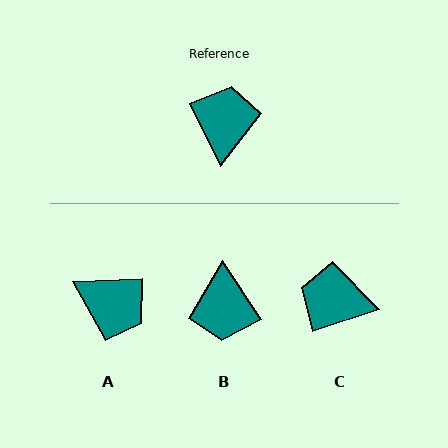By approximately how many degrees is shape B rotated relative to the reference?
Approximately 172 degrees clockwise.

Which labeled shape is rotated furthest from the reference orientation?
B, about 172 degrees away.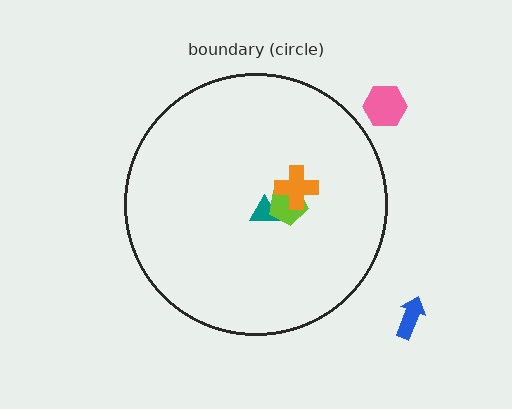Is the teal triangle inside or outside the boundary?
Inside.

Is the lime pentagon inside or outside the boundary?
Inside.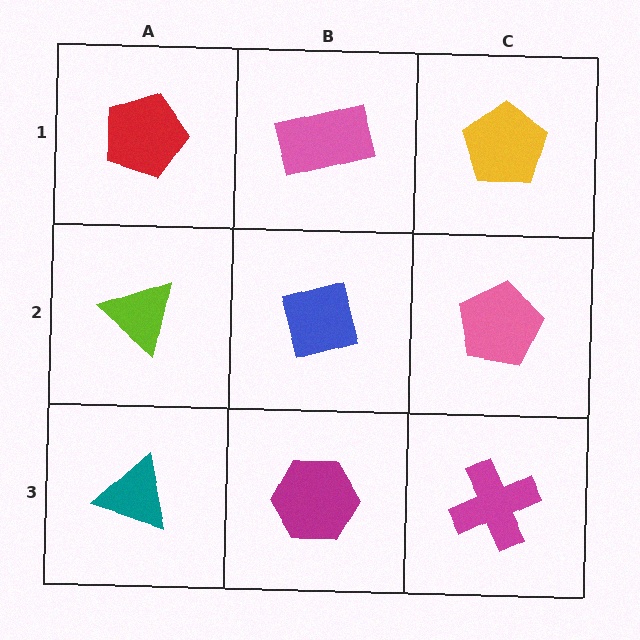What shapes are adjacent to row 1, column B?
A blue square (row 2, column B), a red pentagon (row 1, column A), a yellow pentagon (row 1, column C).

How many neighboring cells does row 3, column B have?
3.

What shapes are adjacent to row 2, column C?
A yellow pentagon (row 1, column C), a magenta cross (row 3, column C), a blue square (row 2, column B).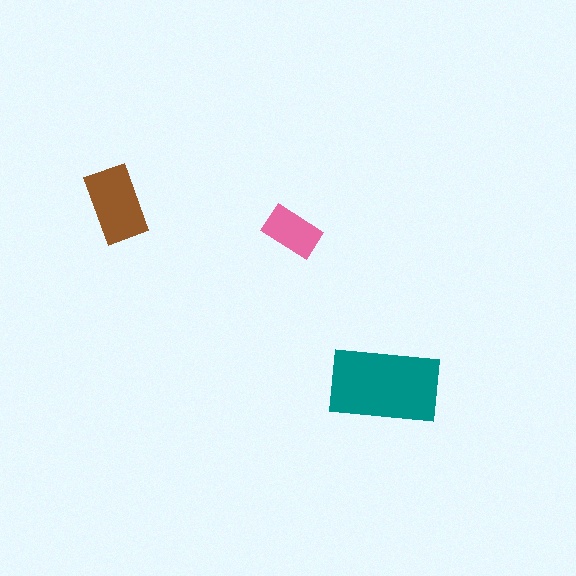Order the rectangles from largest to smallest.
the teal one, the brown one, the pink one.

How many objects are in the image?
There are 3 objects in the image.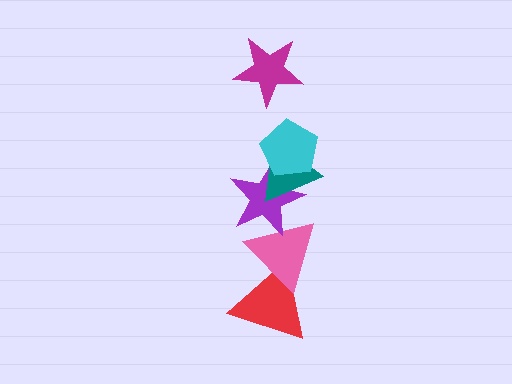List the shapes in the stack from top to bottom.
From top to bottom: the magenta star, the cyan pentagon, the teal triangle, the purple star, the pink triangle, the red triangle.